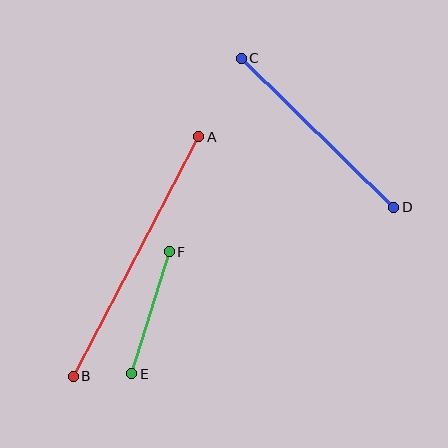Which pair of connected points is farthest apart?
Points A and B are farthest apart.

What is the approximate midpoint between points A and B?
The midpoint is at approximately (136, 256) pixels.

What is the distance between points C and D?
The distance is approximately 213 pixels.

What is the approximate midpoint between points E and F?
The midpoint is at approximately (150, 313) pixels.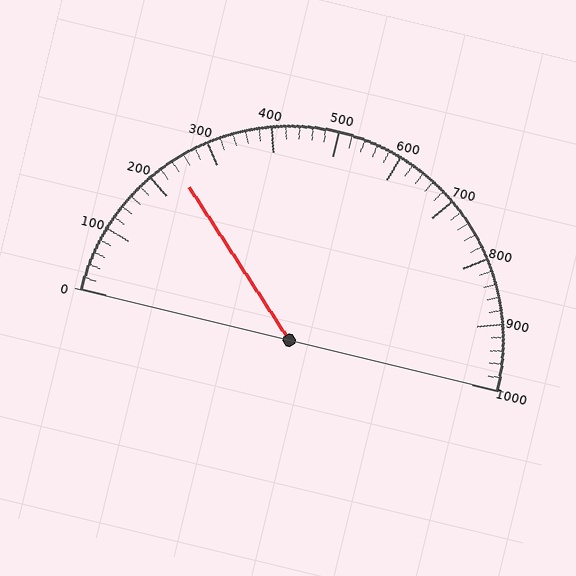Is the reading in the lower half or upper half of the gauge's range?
The reading is in the lower half of the range (0 to 1000).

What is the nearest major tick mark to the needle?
The nearest major tick mark is 200.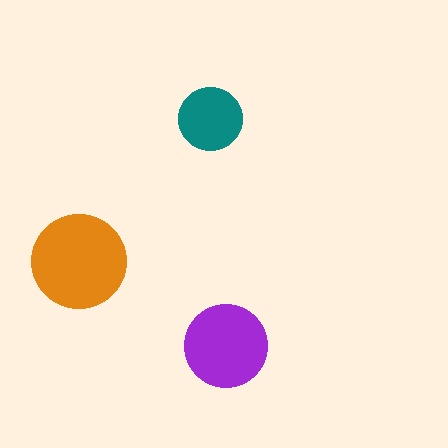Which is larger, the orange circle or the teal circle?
The orange one.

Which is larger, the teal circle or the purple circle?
The purple one.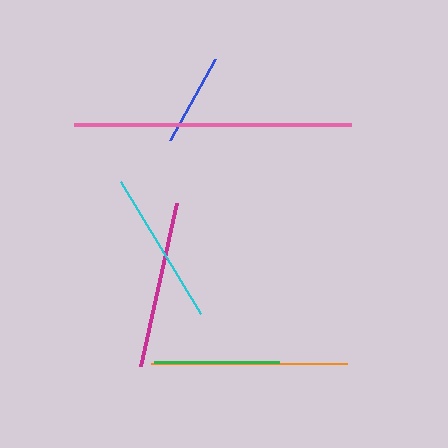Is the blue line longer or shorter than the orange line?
The orange line is longer than the blue line.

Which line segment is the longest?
The pink line is the longest at approximately 276 pixels.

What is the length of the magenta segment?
The magenta segment is approximately 166 pixels long.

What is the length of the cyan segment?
The cyan segment is approximately 154 pixels long.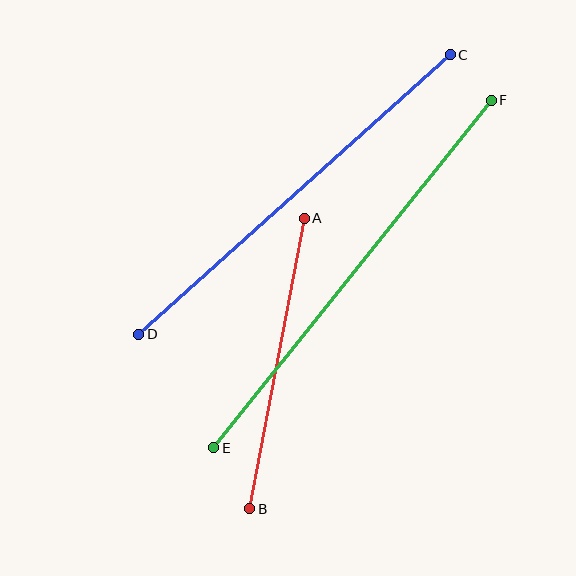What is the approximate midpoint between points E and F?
The midpoint is at approximately (353, 274) pixels.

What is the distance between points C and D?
The distance is approximately 418 pixels.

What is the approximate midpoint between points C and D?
The midpoint is at approximately (295, 194) pixels.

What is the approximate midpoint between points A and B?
The midpoint is at approximately (277, 363) pixels.